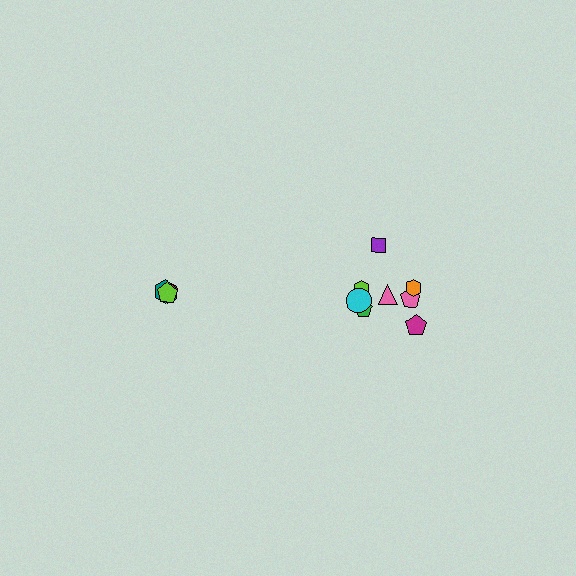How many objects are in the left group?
There are 3 objects.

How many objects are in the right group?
There are 8 objects.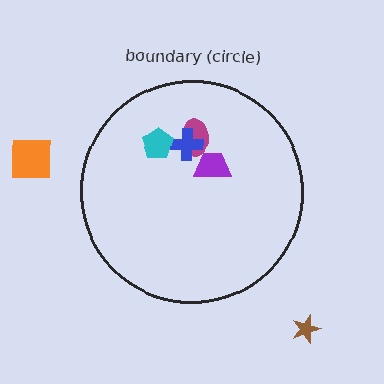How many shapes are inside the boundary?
4 inside, 2 outside.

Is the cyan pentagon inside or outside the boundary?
Inside.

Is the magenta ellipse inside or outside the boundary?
Inside.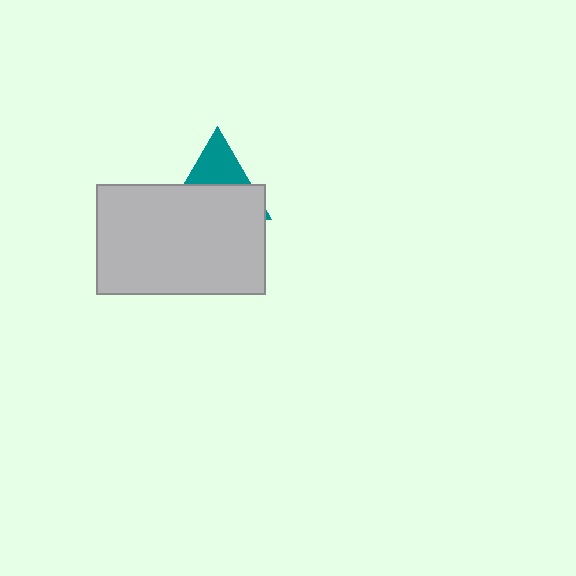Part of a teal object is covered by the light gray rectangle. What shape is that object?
It is a triangle.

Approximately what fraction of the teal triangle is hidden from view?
Roughly 61% of the teal triangle is hidden behind the light gray rectangle.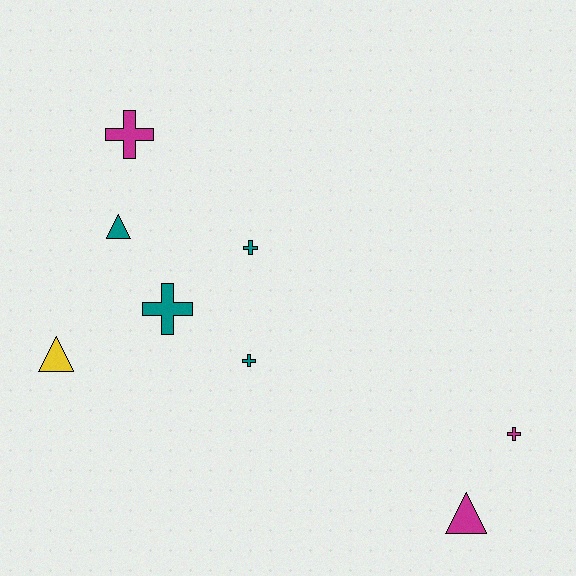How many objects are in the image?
There are 8 objects.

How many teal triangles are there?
There is 1 teal triangle.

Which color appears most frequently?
Teal, with 4 objects.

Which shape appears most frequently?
Cross, with 5 objects.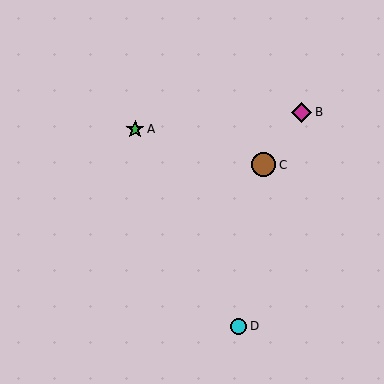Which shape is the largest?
The brown circle (labeled C) is the largest.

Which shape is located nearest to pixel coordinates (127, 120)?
The green star (labeled A) at (135, 129) is nearest to that location.